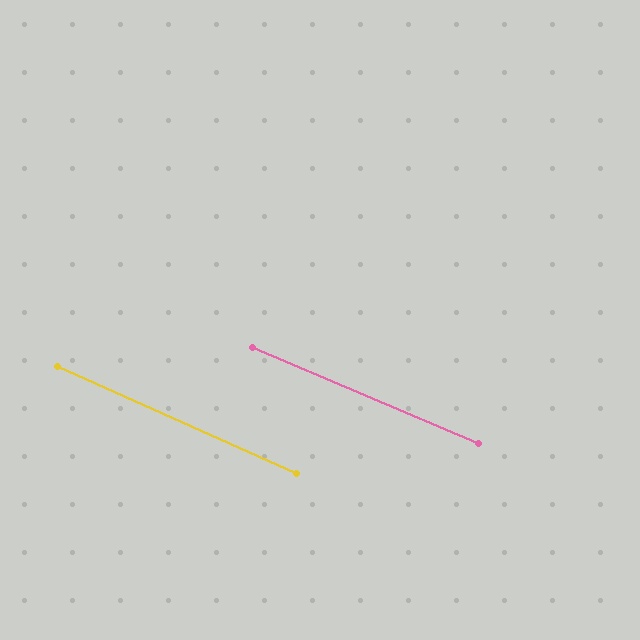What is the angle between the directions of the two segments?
Approximately 1 degree.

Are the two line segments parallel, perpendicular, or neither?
Parallel — their directions differ by only 1.3°.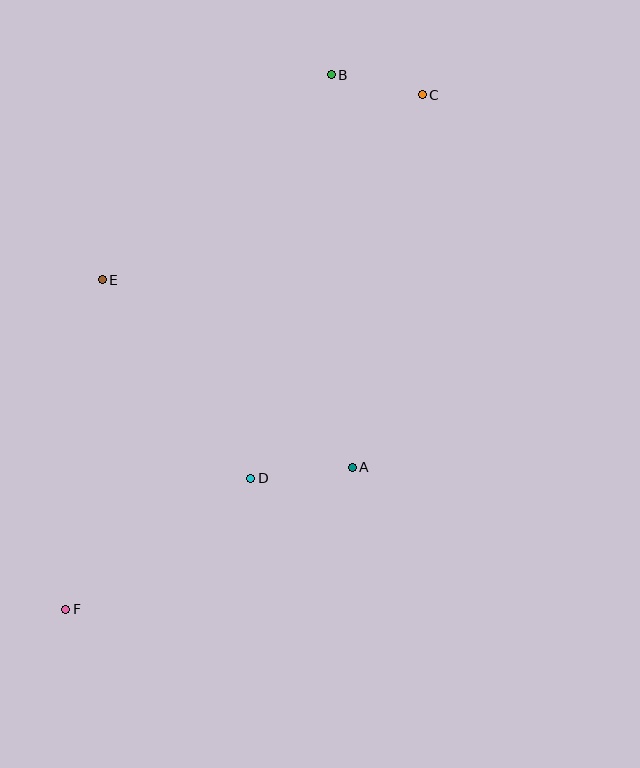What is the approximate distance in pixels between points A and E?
The distance between A and E is approximately 313 pixels.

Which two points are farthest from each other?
Points C and F are farthest from each other.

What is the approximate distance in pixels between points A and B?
The distance between A and B is approximately 394 pixels.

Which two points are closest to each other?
Points B and C are closest to each other.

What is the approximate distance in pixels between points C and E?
The distance between C and E is approximately 370 pixels.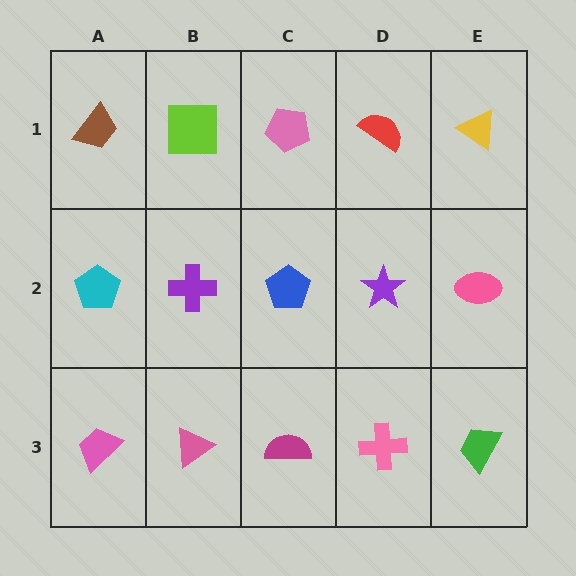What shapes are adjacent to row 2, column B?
A lime square (row 1, column B), a pink triangle (row 3, column B), a cyan pentagon (row 2, column A), a blue pentagon (row 2, column C).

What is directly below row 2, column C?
A magenta semicircle.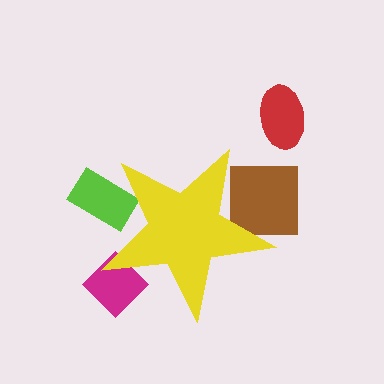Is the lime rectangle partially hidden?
Yes, the lime rectangle is partially hidden behind the yellow star.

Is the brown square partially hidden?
Yes, the brown square is partially hidden behind the yellow star.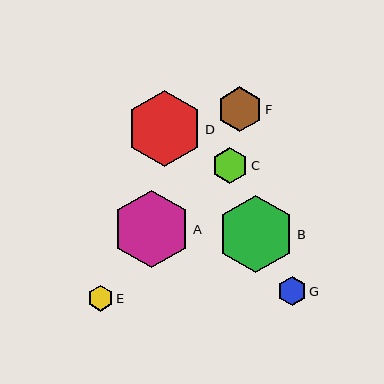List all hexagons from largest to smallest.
From largest to smallest: A, B, D, F, C, G, E.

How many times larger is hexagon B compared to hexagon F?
Hexagon B is approximately 1.7 times the size of hexagon F.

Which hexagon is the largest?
Hexagon A is the largest with a size of approximately 78 pixels.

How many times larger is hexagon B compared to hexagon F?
Hexagon B is approximately 1.7 times the size of hexagon F.